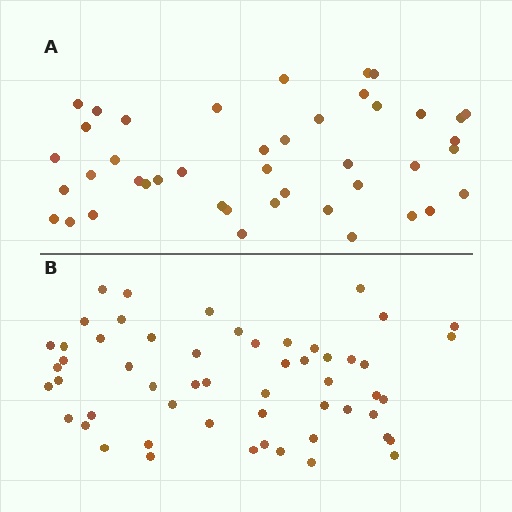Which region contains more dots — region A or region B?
Region B (the bottom region) has more dots.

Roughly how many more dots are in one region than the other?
Region B has roughly 12 or so more dots than region A.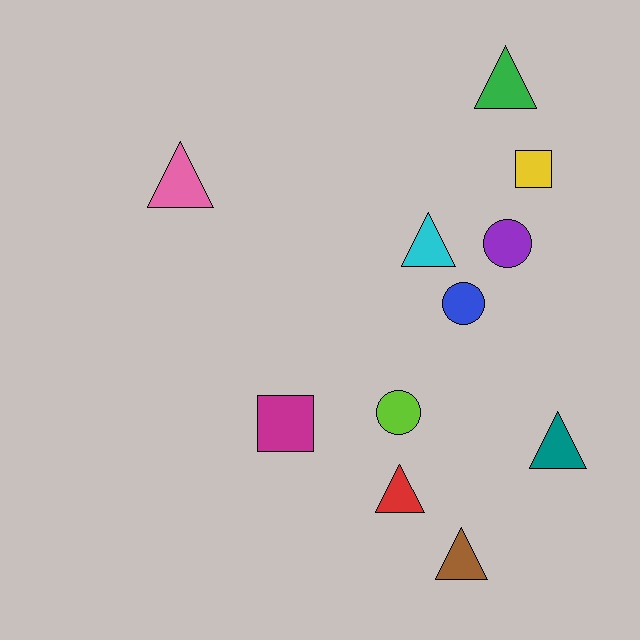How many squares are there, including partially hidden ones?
There are 2 squares.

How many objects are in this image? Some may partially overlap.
There are 11 objects.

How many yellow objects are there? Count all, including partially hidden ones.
There is 1 yellow object.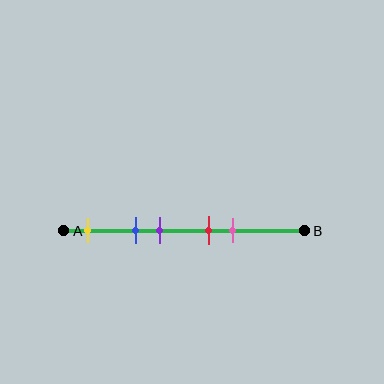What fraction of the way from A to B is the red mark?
The red mark is approximately 60% (0.6) of the way from A to B.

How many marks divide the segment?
There are 5 marks dividing the segment.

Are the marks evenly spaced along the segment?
No, the marks are not evenly spaced.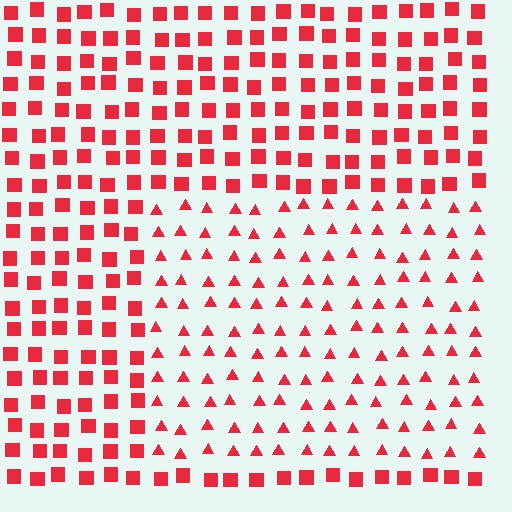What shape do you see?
I see a rectangle.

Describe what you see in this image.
The image is filled with small red elements arranged in a uniform grid. A rectangle-shaped region contains triangles, while the surrounding area contains squares. The boundary is defined purely by the change in element shape.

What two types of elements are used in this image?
The image uses triangles inside the rectangle region and squares outside it.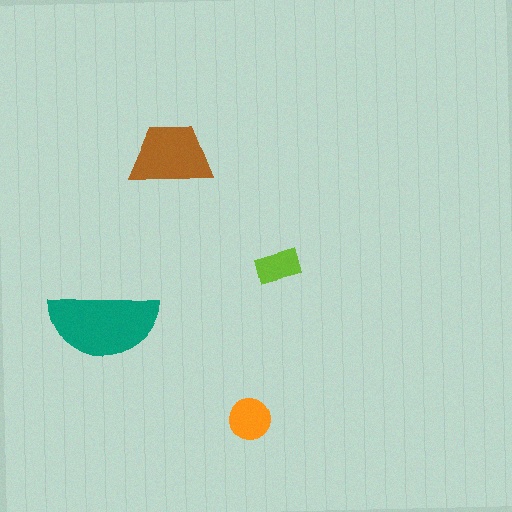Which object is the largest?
The teal semicircle.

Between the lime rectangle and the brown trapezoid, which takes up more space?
The brown trapezoid.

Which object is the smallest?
The lime rectangle.